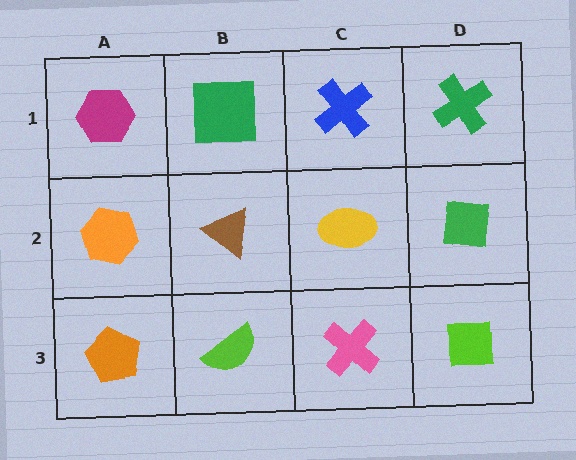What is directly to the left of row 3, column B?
An orange pentagon.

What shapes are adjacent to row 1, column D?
A green square (row 2, column D), a blue cross (row 1, column C).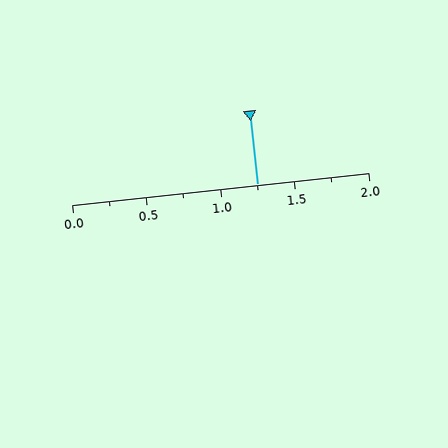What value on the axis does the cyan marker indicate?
The marker indicates approximately 1.25.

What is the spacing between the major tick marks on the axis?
The major ticks are spaced 0.5 apart.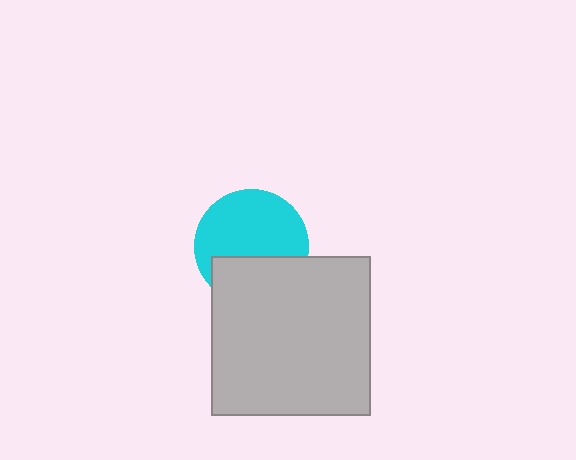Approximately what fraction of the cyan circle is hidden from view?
Roughly 37% of the cyan circle is hidden behind the light gray square.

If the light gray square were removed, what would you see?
You would see the complete cyan circle.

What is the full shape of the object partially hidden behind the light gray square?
The partially hidden object is a cyan circle.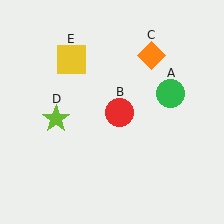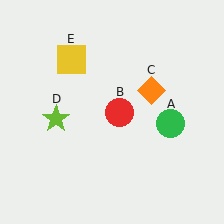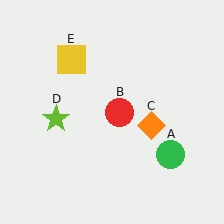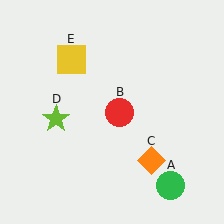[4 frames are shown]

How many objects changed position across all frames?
2 objects changed position: green circle (object A), orange diamond (object C).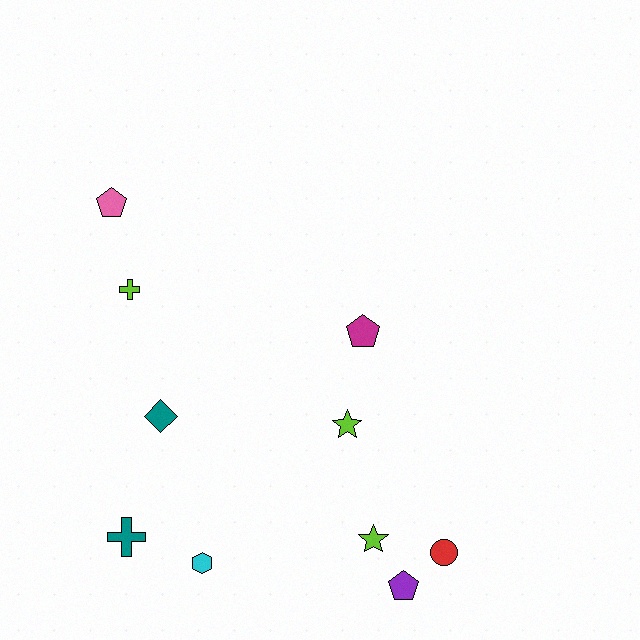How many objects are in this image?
There are 10 objects.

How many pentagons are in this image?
There are 3 pentagons.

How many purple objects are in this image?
There is 1 purple object.